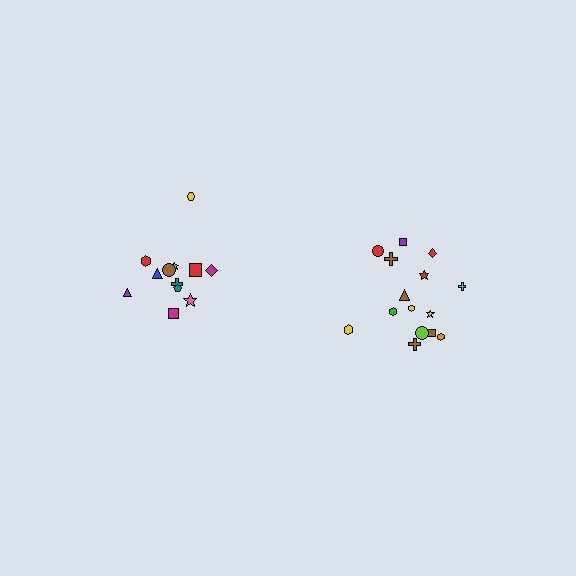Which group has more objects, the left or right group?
The right group.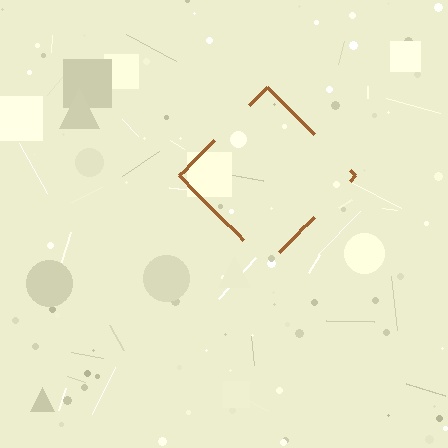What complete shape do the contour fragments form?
The contour fragments form a diamond.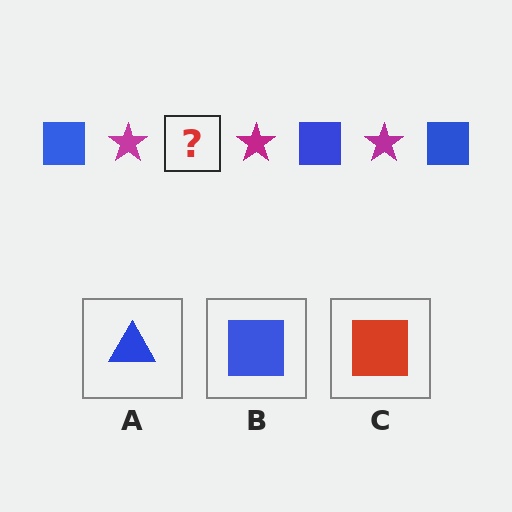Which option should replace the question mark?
Option B.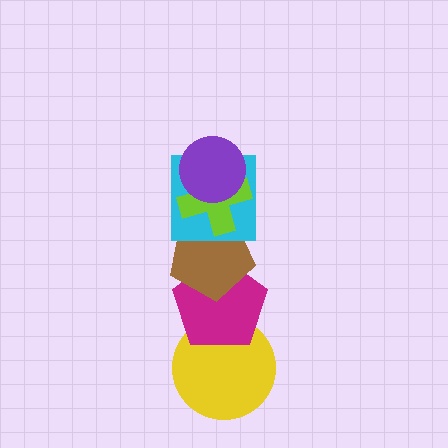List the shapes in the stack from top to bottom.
From top to bottom: the purple circle, the lime cross, the cyan square, the brown pentagon, the magenta pentagon, the yellow circle.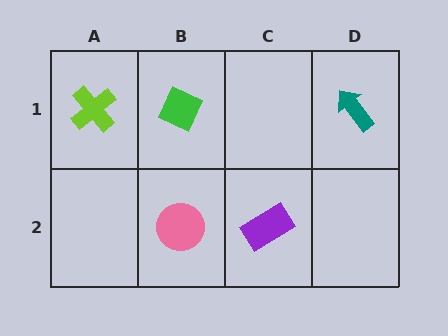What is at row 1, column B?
A green diamond.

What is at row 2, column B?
A pink circle.